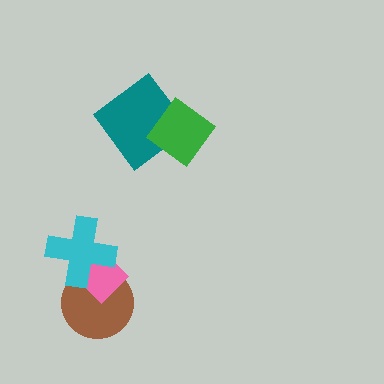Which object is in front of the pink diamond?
The cyan cross is in front of the pink diamond.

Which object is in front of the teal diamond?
The green diamond is in front of the teal diamond.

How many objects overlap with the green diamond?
1 object overlaps with the green diamond.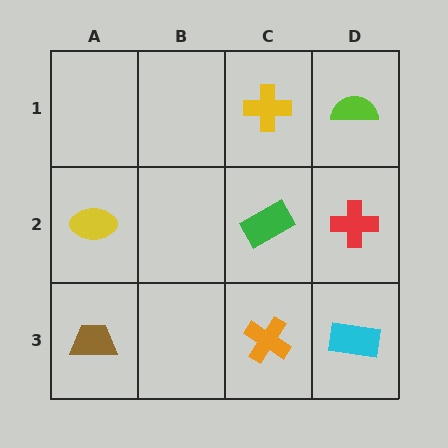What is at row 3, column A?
A brown trapezoid.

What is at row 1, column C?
A yellow cross.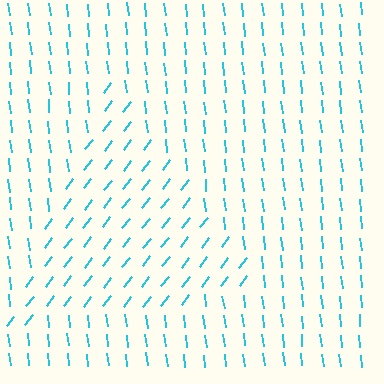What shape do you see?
I see a triangle.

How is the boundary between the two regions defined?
The boundary is defined purely by a change in line orientation (approximately 45 degrees difference). All lines are the same color and thickness.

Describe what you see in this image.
The image is filled with small cyan line segments. A triangle region in the image has lines oriented differently from the surrounding lines, creating a visible texture boundary.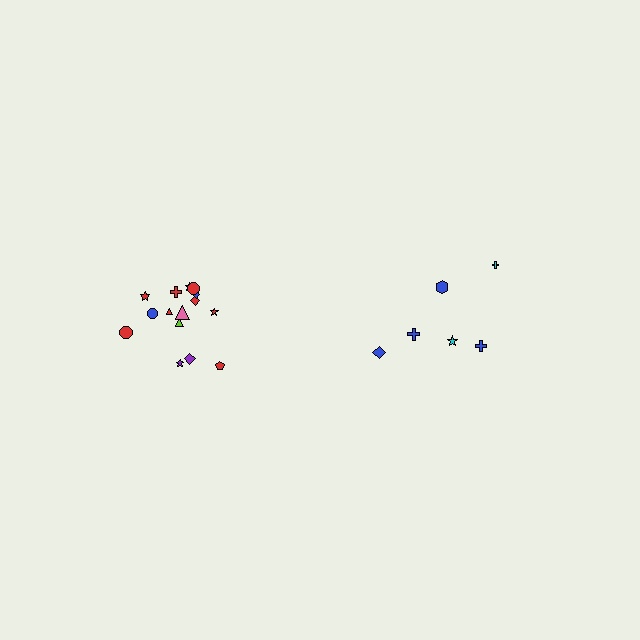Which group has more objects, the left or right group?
The left group.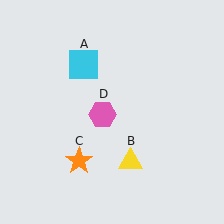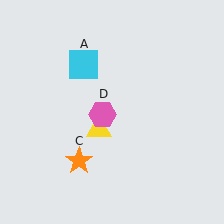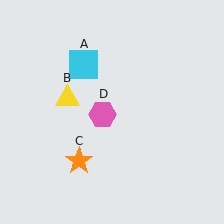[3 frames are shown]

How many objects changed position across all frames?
1 object changed position: yellow triangle (object B).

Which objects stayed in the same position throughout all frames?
Cyan square (object A) and orange star (object C) and pink hexagon (object D) remained stationary.